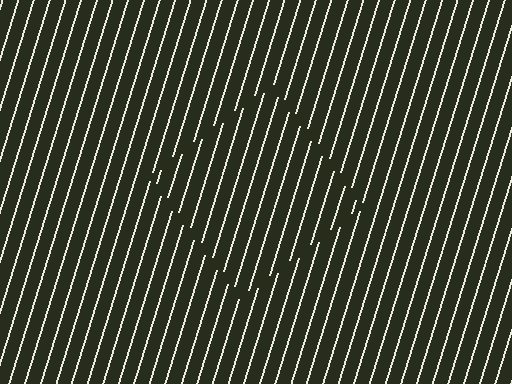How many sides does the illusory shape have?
4 sides — the line-ends trace a square.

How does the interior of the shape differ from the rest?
The interior of the shape contains the same grating, shifted by half a period — the contour is defined by the phase discontinuity where line-ends from the inner and outer gratings abut.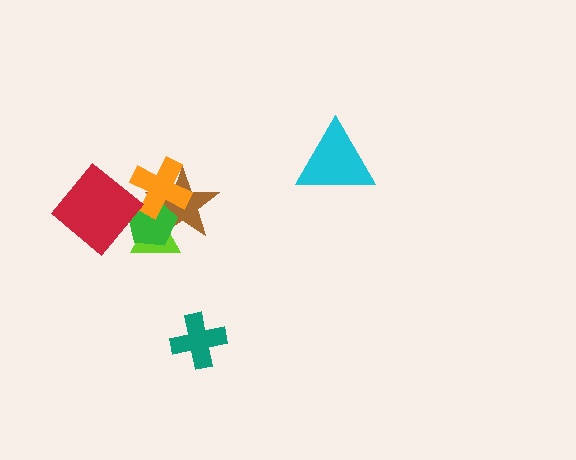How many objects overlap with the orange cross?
4 objects overlap with the orange cross.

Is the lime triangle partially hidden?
Yes, it is partially covered by another shape.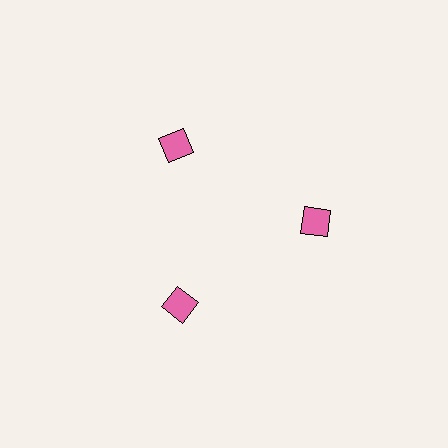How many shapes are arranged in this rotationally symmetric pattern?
There are 3 shapes, arranged in 3 groups of 1.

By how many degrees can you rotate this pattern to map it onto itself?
The pattern maps onto itself every 120 degrees of rotation.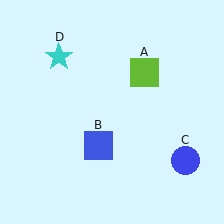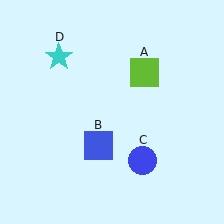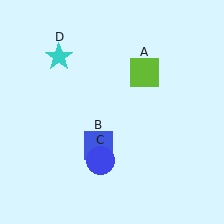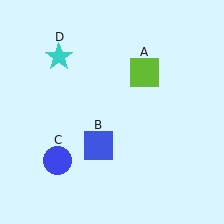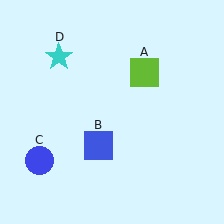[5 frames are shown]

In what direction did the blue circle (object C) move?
The blue circle (object C) moved left.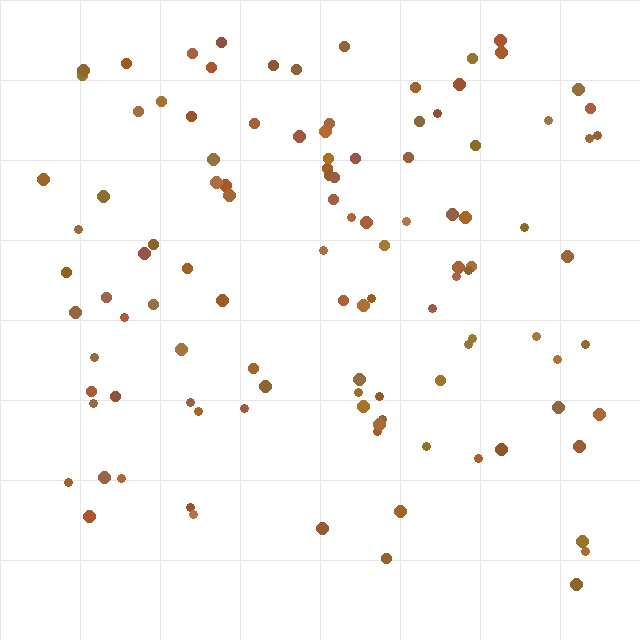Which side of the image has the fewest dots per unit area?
The bottom.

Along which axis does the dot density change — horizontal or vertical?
Vertical.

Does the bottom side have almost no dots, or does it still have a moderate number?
Still a moderate number, just noticeably fewer than the top.